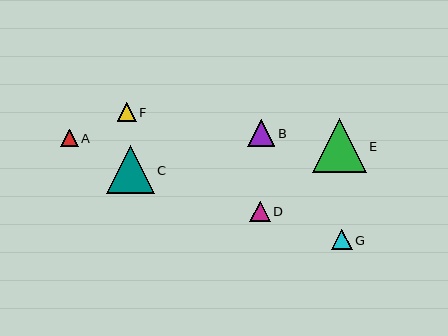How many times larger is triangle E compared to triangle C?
Triangle E is approximately 1.2 times the size of triangle C.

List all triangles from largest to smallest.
From largest to smallest: E, C, B, D, G, F, A.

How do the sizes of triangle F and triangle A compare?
Triangle F and triangle A are approximately the same size.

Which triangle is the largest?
Triangle E is the largest with a size of approximately 54 pixels.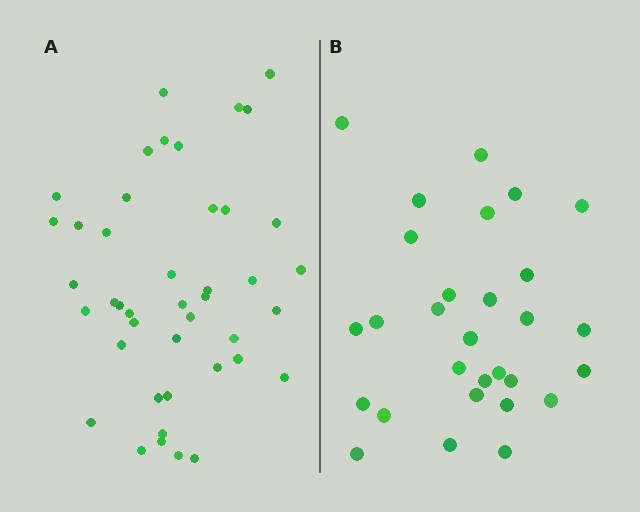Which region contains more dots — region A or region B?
Region A (the left region) has more dots.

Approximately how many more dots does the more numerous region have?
Region A has approximately 15 more dots than region B.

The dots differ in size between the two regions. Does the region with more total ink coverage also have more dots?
No. Region B has more total ink coverage because its dots are larger, but region A actually contains more individual dots. Total area can be misleading — the number of items is what matters here.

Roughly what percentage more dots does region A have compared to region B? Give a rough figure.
About 50% more.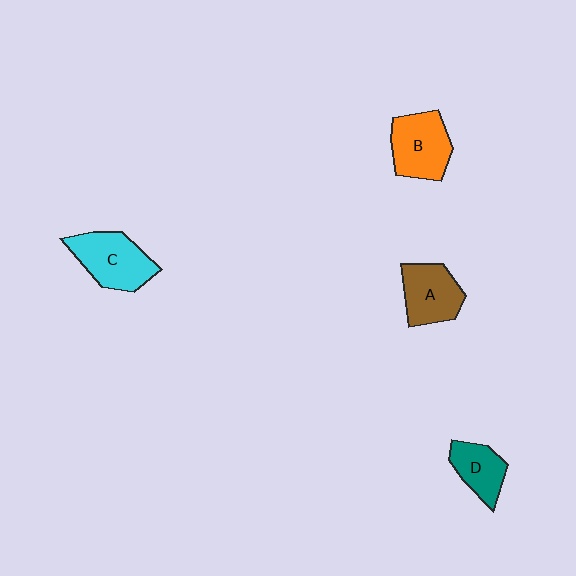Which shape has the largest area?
Shape C (cyan).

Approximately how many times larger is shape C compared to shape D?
Approximately 1.5 times.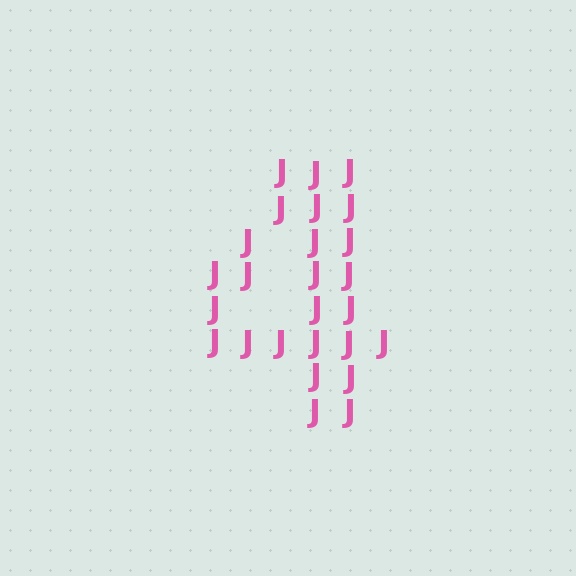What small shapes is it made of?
It is made of small letter J's.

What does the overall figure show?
The overall figure shows the digit 4.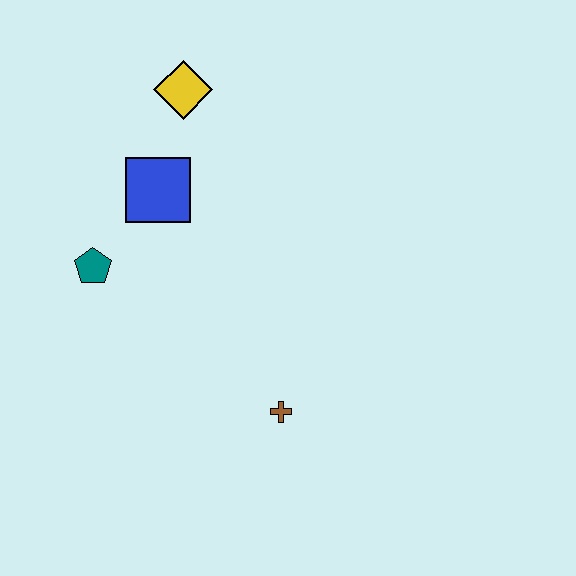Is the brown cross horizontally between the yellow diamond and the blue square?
No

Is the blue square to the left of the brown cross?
Yes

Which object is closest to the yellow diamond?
The blue square is closest to the yellow diamond.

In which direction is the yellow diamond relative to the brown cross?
The yellow diamond is above the brown cross.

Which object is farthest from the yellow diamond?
The brown cross is farthest from the yellow diamond.